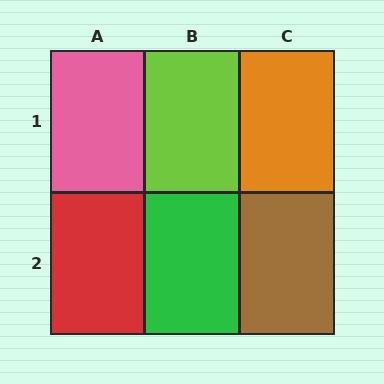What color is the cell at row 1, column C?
Orange.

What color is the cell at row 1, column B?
Lime.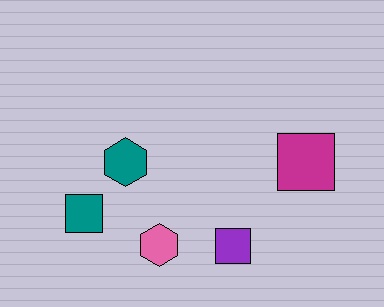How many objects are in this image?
There are 5 objects.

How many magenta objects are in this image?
There is 1 magenta object.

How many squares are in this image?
There are 3 squares.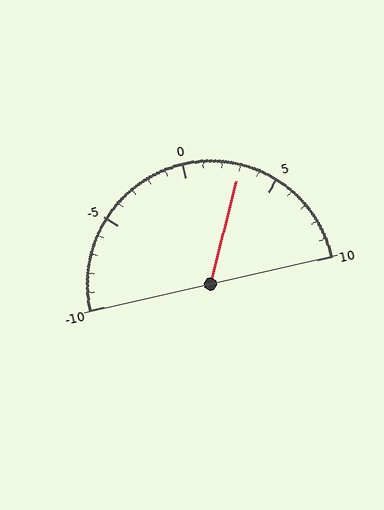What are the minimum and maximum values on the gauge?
The gauge ranges from -10 to 10.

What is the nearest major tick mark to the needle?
The nearest major tick mark is 5.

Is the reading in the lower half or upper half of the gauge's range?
The reading is in the upper half of the range (-10 to 10).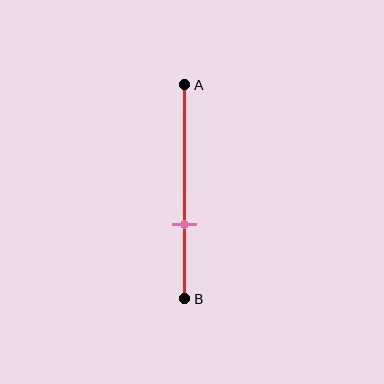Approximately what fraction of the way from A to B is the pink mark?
The pink mark is approximately 65% of the way from A to B.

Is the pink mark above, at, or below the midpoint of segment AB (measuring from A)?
The pink mark is below the midpoint of segment AB.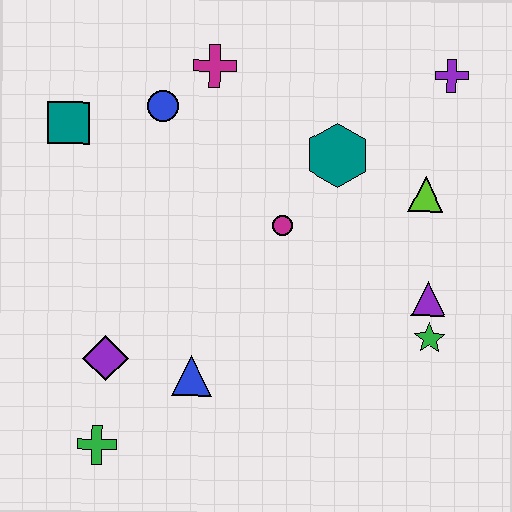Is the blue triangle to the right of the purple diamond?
Yes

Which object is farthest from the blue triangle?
The purple cross is farthest from the blue triangle.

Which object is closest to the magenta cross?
The blue circle is closest to the magenta cross.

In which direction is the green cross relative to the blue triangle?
The green cross is to the left of the blue triangle.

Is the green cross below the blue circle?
Yes